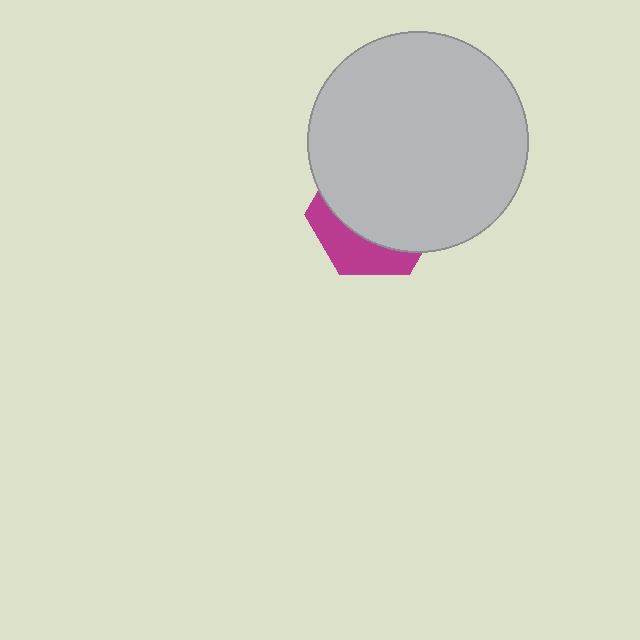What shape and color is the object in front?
The object in front is a light gray circle.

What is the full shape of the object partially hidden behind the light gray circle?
The partially hidden object is a magenta hexagon.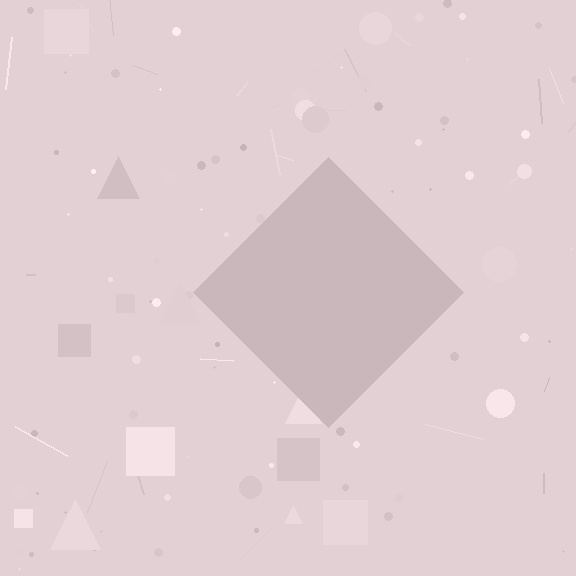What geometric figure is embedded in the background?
A diamond is embedded in the background.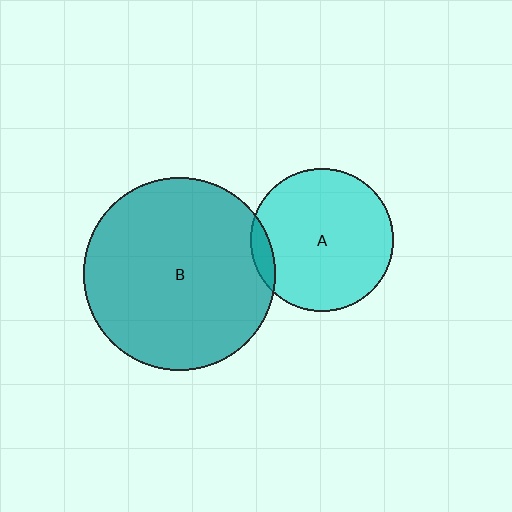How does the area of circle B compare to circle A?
Approximately 1.8 times.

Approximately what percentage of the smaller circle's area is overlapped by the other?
Approximately 5%.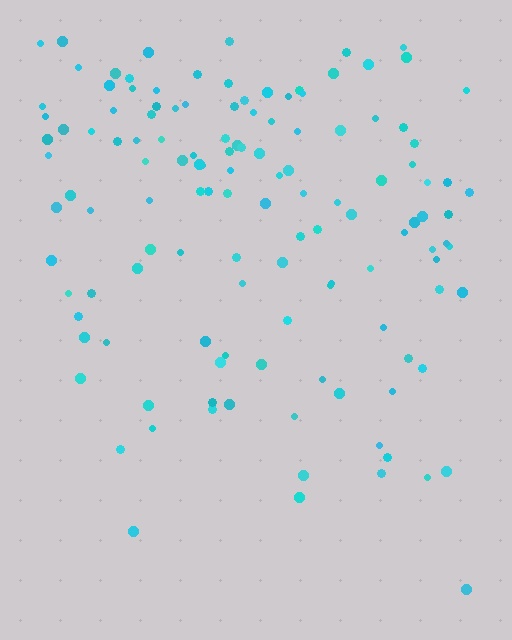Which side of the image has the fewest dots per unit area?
The bottom.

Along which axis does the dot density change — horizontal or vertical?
Vertical.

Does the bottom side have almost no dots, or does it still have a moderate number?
Still a moderate number, just noticeably fewer than the top.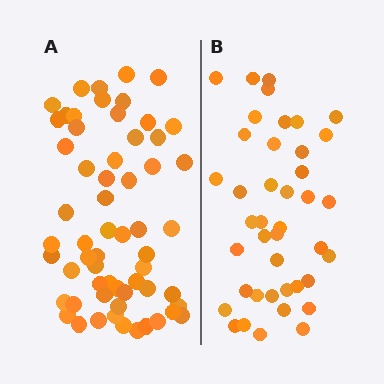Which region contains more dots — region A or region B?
Region A (the left region) has more dots.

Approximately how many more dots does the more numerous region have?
Region A has approximately 20 more dots than region B.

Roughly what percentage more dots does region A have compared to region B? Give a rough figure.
About 45% more.